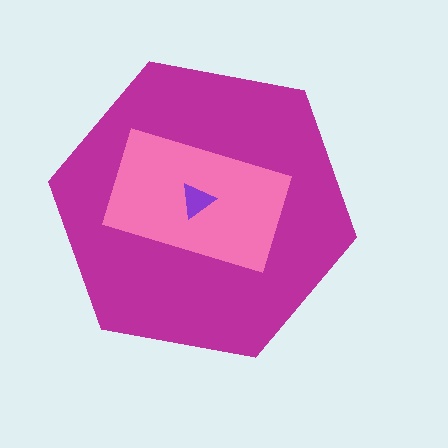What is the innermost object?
The purple triangle.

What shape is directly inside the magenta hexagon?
The pink rectangle.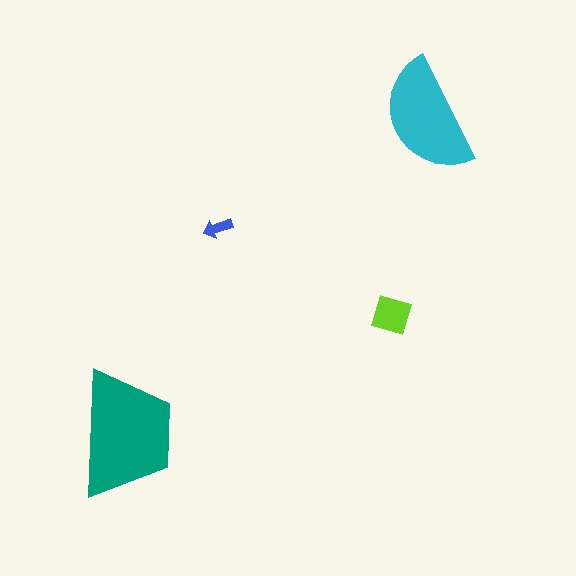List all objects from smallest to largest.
The blue arrow, the lime diamond, the cyan semicircle, the teal trapezoid.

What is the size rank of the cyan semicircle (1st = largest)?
2nd.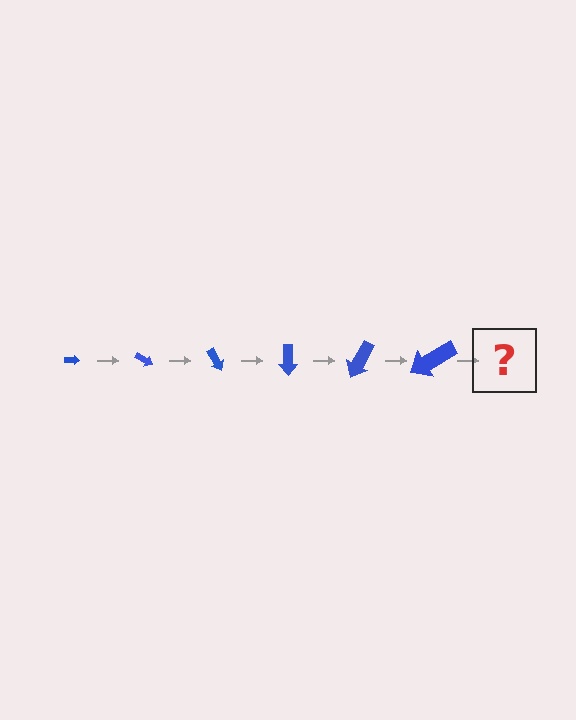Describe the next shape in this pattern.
It should be an arrow, larger than the previous one and rotated 180 degrees from the start.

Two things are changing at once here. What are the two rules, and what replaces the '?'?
The two rules are that the arrow grows larger each step and it rotates 30 degrees each step. The '?' should be an arrow, larger than the previous one and rotated 180 degrees from the start.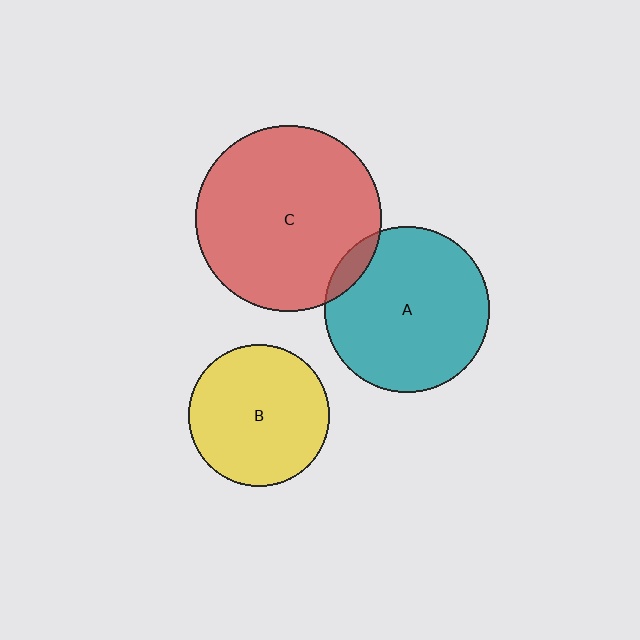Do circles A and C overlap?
Yes.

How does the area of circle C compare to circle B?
Approximately 1.7 times.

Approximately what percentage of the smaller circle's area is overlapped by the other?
Approximately 10%.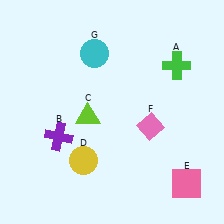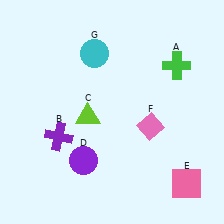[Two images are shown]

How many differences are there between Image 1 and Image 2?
There is 1 difference between the two images.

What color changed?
The circle (D) changed from yellow in Image 1 to purple in Image 2.